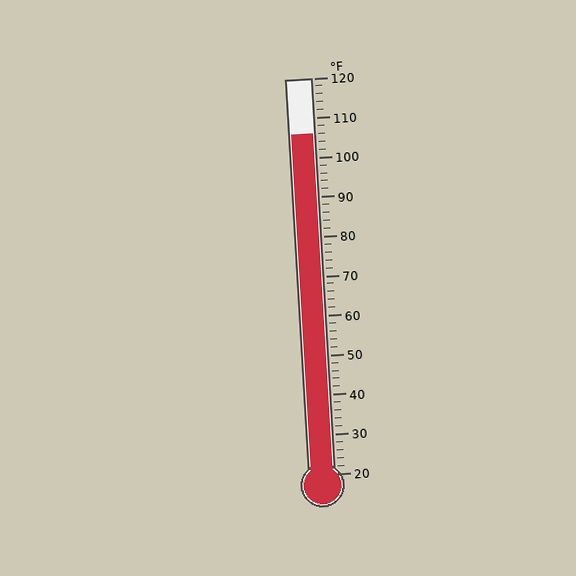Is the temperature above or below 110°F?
The temperature is below 110°F.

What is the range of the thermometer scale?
The thermometer scale ranges from 20°F to 120°F.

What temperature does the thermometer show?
The thermometer shows approximately 106°F.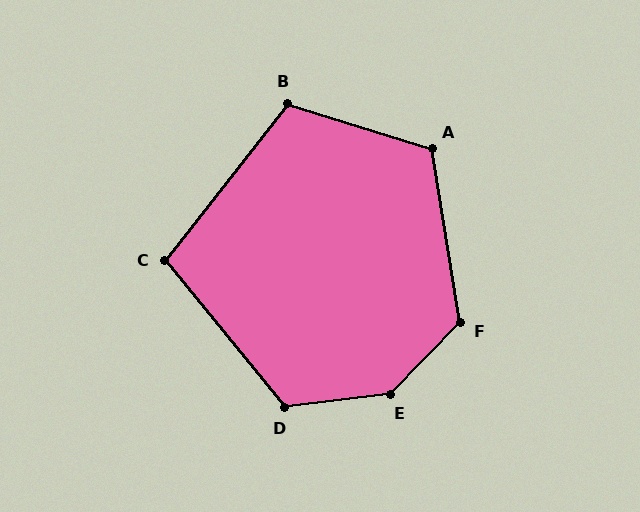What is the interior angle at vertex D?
Approximately 122 degrees (obtuse).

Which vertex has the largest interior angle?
E, at approximately 141 degrees.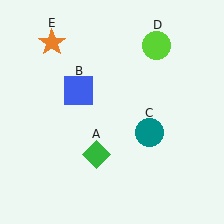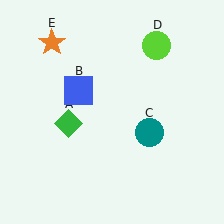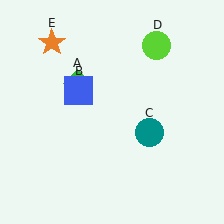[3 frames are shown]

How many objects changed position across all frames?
1 object changed position: green diamond (object A).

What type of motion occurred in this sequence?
The green diamond (object A) rotated clockwise around the center of the scene.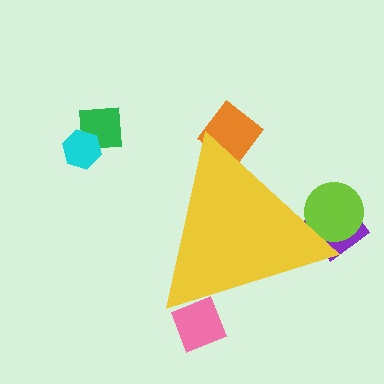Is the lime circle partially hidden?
Yes, the lime circle is partially hidden behind the yellow triangle.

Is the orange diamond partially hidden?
Yes, the orange diamond is partially hidden behind the yellow triangle.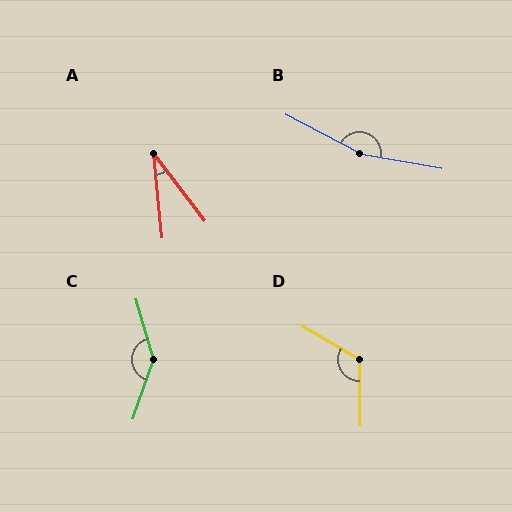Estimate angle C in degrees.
Approximately 145 degrees.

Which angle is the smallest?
A, at approximately 32 degrees.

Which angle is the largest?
B, at approximately 163 degrees.